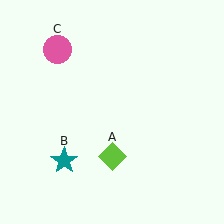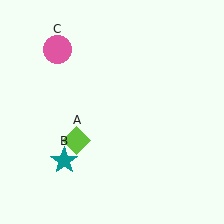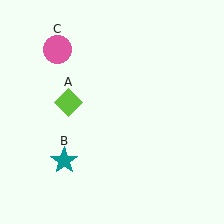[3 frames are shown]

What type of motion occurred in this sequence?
The lime diamond (object A) rotated clockwise around the center of the scene.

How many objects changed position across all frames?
1 object changed position: lime diamond (object A).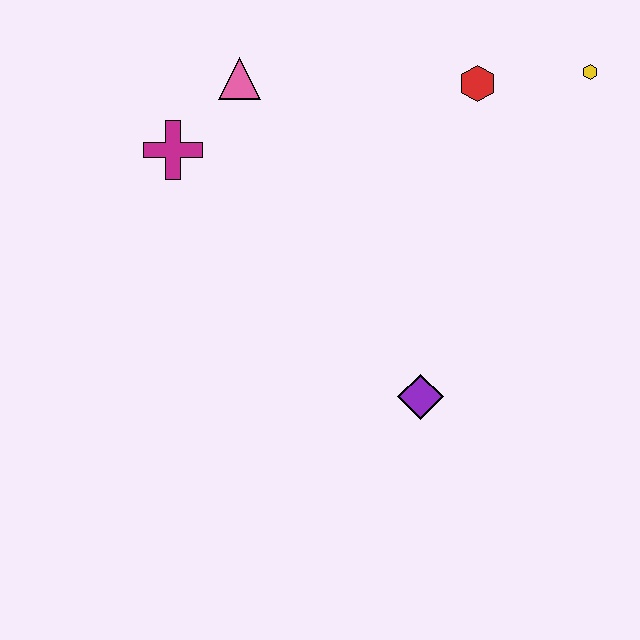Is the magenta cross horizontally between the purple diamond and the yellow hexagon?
No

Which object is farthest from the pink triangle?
The purple diamond is farthest from the pink triangle.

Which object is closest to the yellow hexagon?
The red hexagon is closest to the yellow hexagon.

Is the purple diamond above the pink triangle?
No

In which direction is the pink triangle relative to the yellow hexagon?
The pink triangle is to the left of the yellow hexagon.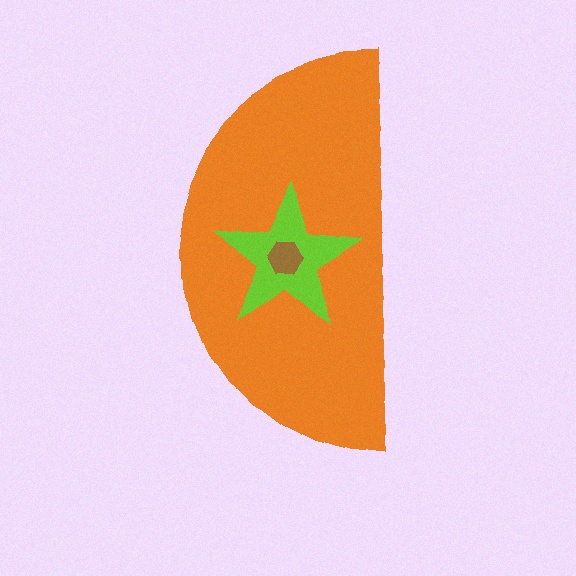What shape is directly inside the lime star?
The brown hexagon.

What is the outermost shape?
The orange semicircle.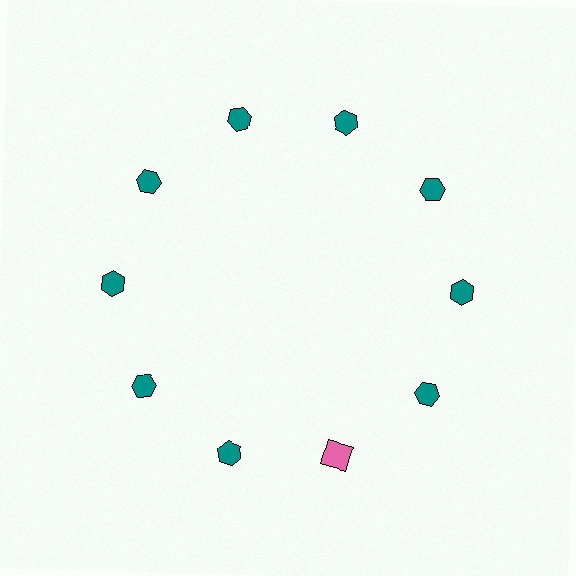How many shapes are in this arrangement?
There are 10 shapes arranged in a ring pattern.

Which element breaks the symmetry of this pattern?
The pink square at roughly the 5 o'clock position breaks the symmetry. All other shapes are teal hexagons.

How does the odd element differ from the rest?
It differs in both color (pink instead of teal) and shape (square instead of hexagon).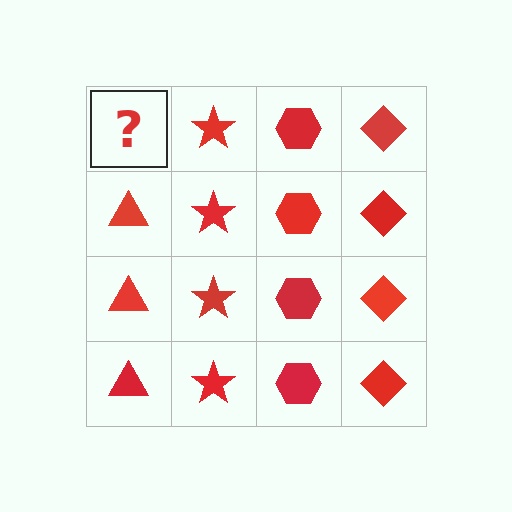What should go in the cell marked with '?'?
The missing cell should contain a red triangle.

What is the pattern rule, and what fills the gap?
The rule is that each column has a consistent shape. The gap should be filled with a red triangle.